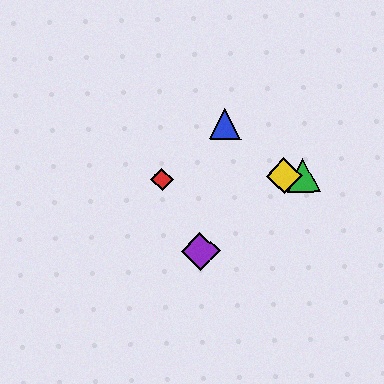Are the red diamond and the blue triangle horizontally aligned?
No, the red diamond is at y≈179 and the blue triangle is at y≈124.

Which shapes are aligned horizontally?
The red diamond, the green triangle, the yellow diamond are aligned horizontally.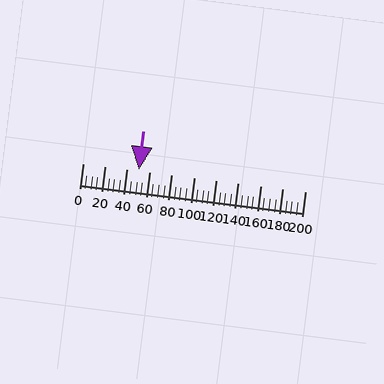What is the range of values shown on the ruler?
The ruler shows values from 0 to 200.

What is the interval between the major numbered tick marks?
The major tick marks are spaced 20 units apart.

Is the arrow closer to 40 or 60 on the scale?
The arrow is closer to 60.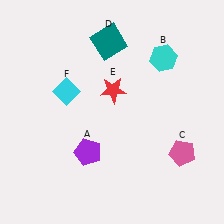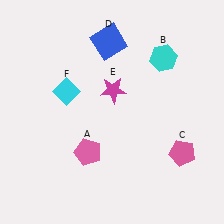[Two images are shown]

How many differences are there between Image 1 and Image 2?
There are 3 differences between the two images.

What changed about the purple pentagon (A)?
In Image 1, A is purple. In Image 2, it changed to pink.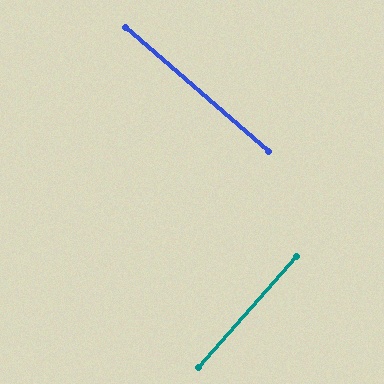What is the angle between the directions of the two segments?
Approximately 90 degrees.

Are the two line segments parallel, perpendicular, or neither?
Perpendicular — they meet at approximately 90°.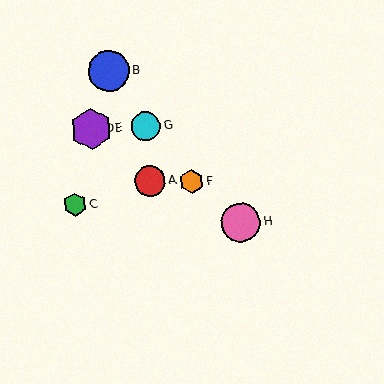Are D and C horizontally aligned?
No, D is at y≈129 and C is at y≈205.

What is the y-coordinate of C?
Object C is at y≈205.